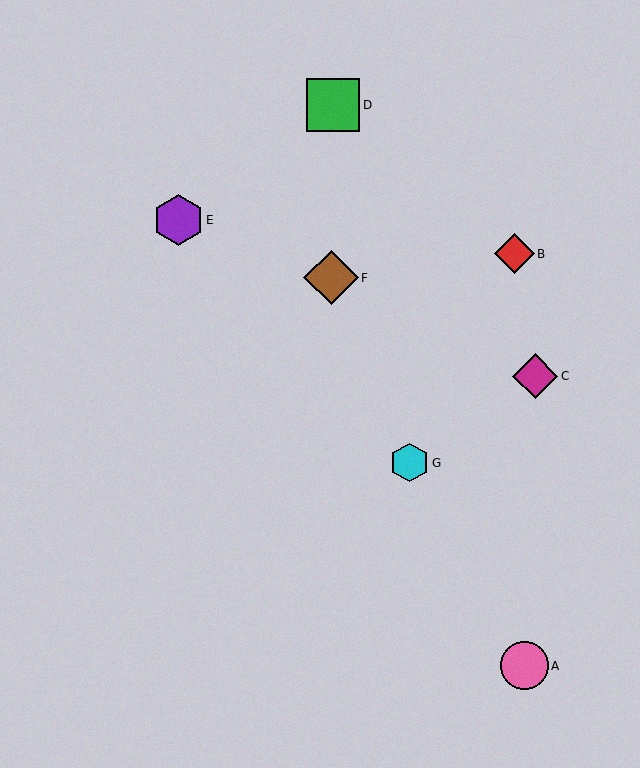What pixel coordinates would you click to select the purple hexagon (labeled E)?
Click at (178, 220) to select the purple hexagon E.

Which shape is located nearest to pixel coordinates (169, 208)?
The purple hexagon (labeled E) at (178, 220) is nearest to that location.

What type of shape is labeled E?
Shape E is a purple hexagon.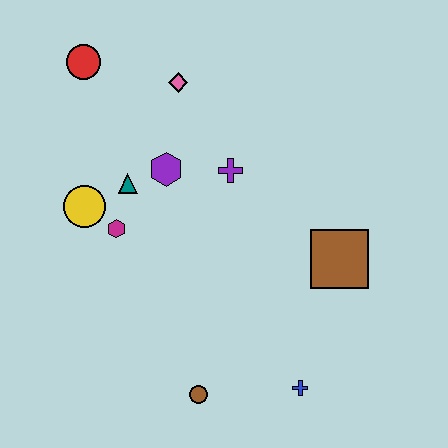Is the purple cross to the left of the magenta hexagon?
No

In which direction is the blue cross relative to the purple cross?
The blue cross is below the purple cross.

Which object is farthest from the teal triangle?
The blue cross is farthest from the teal triangle.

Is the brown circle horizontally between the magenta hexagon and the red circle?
No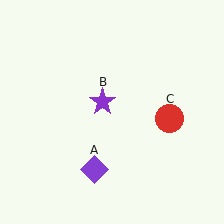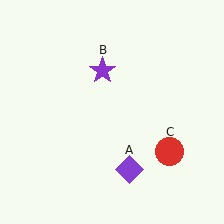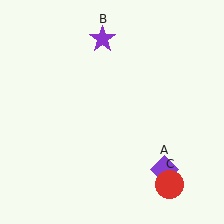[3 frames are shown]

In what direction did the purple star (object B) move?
The purple star (object B) moved up.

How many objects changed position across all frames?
3 objects changed position: purple diamond (object A), purple star (object B), red circle (object C).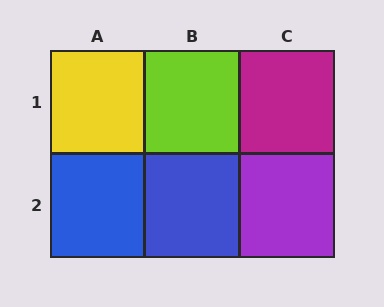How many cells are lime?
1 cell is lime.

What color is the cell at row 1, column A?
Yellow.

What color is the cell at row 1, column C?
Magenta.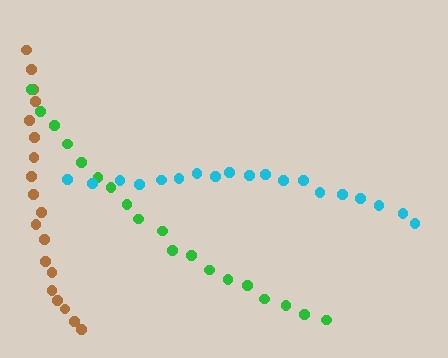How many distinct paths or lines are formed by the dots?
There are 3 distinct paths.